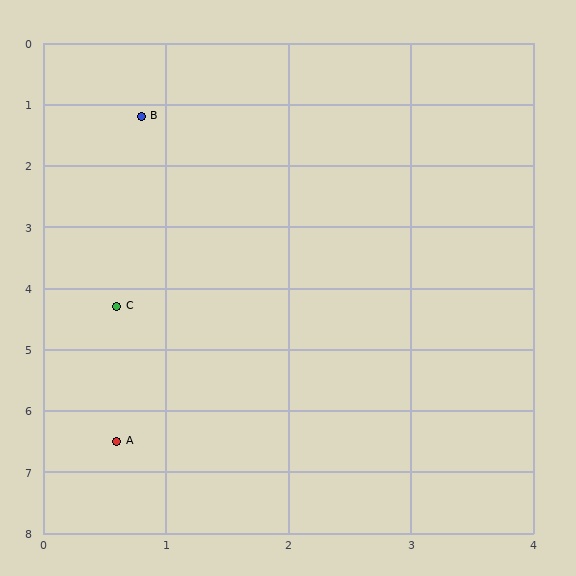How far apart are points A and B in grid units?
Points A and B are about 5.3 grid units apart.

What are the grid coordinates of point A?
Point A is at approximately (0.6, 6.5).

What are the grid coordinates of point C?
Point C is at approximately (0.6, 4.3).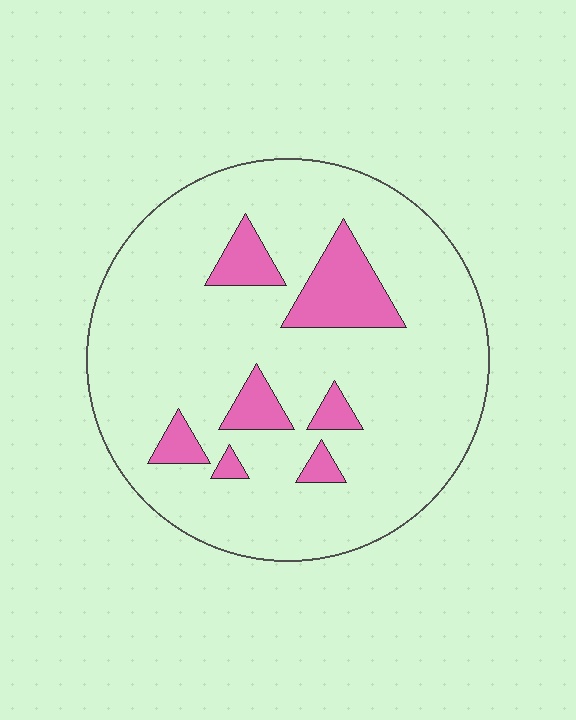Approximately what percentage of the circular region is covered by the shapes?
Approximately 15%.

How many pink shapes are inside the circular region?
7.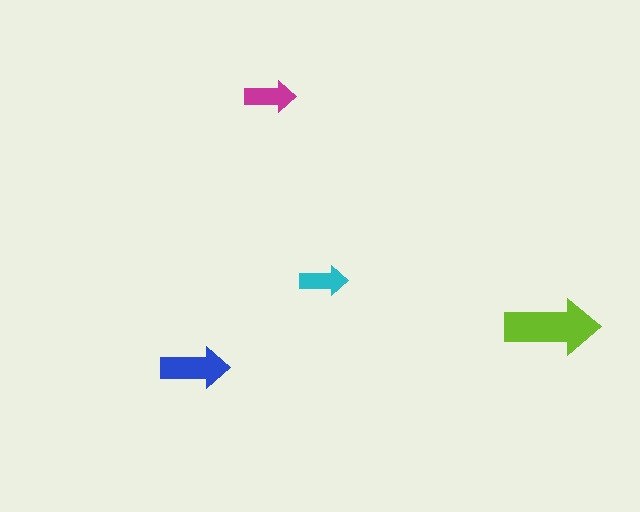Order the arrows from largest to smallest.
the lime one, the blue one, the magenta one, the cyan one.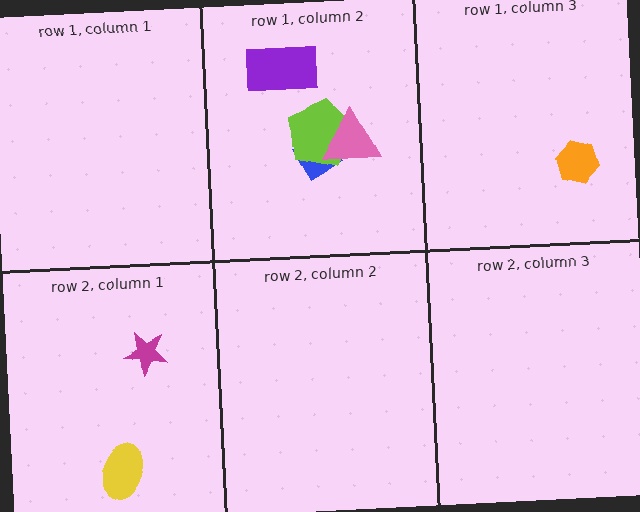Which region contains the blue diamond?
The row 1, column 2 region.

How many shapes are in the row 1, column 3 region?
1.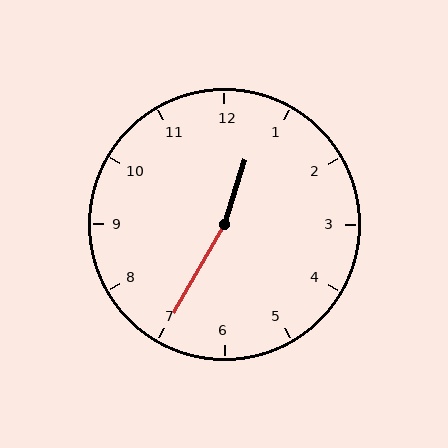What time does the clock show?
12:35.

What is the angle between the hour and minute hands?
Approximately 168 degrees.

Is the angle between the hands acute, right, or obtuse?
It is obtuse.